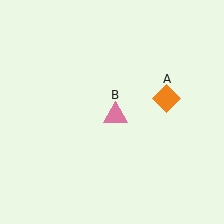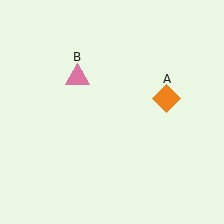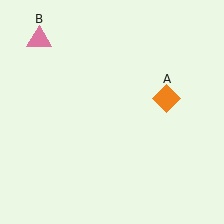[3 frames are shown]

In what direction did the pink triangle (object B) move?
The pink triangle (object B) moved up and to the left.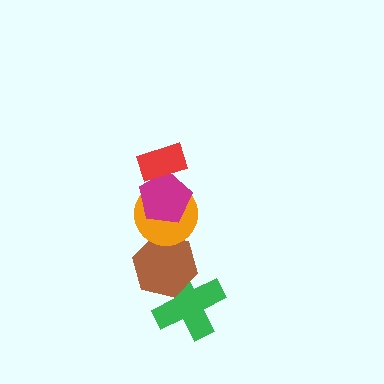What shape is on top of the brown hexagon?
The orange circle is on top of the brown hexagon.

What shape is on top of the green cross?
The brown hexagon is on top of the green cross.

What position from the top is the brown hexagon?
The brown hexagon is 4th from the top.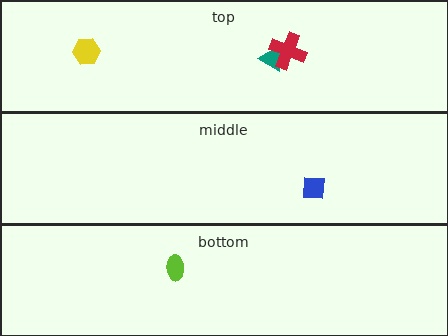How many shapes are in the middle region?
1.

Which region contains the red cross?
The top region.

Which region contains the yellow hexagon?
The top region.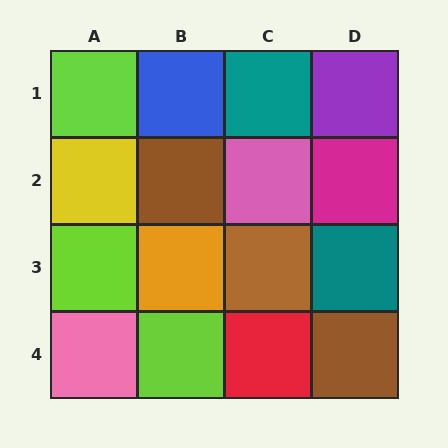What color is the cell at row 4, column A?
Pink.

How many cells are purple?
1 cell is purple.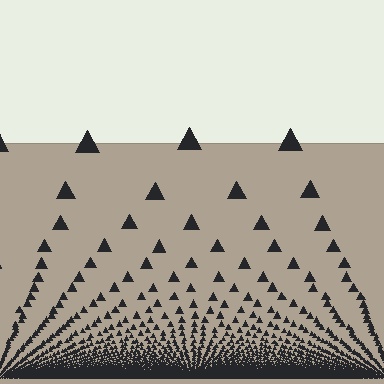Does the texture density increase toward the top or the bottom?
Density increases toward the bottom.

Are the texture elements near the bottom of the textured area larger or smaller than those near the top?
Smaller. The gradient is inverted — elements near the bottom are smaller and denser.